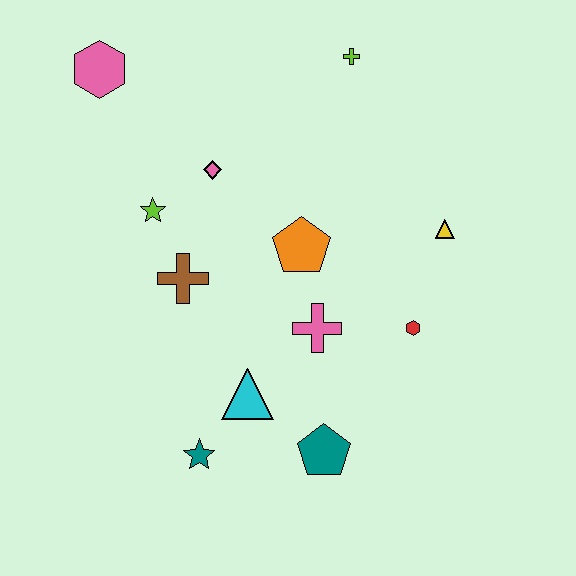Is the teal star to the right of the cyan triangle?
No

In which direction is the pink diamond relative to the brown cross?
The pink diamond is above the brown cross.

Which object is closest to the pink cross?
The orange pentagon is closest to the pink cross.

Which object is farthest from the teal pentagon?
The pink hexagon is farthest from the teal pentagon.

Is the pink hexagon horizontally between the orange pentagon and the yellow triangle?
No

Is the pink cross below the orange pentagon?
Yes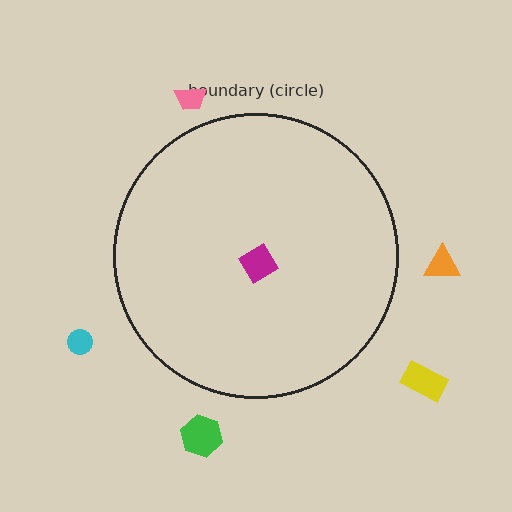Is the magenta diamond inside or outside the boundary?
Inside.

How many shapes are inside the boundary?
1 inside, 5 outside.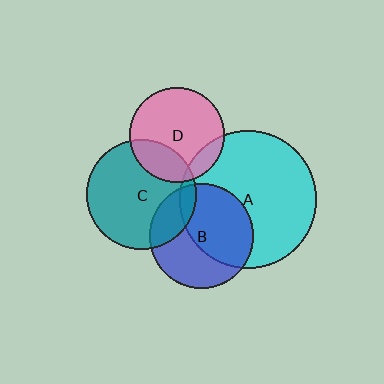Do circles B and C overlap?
Yes.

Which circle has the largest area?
Circle A (cyan).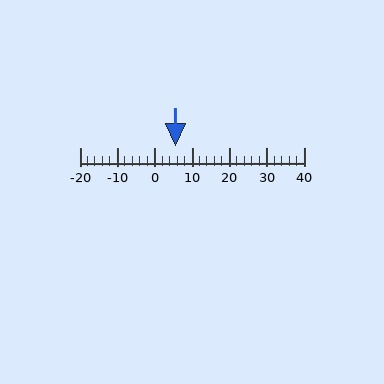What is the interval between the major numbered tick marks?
The major tick marks are spaced 10 units apart.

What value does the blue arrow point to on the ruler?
The blue arrow points to approximately 6.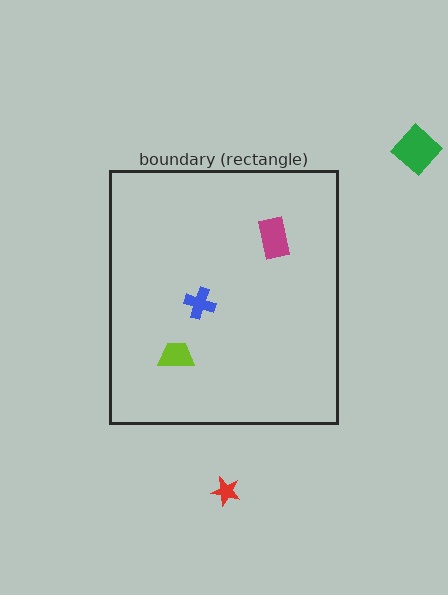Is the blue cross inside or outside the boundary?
Inside.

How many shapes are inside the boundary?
3 inside, 2 outside.